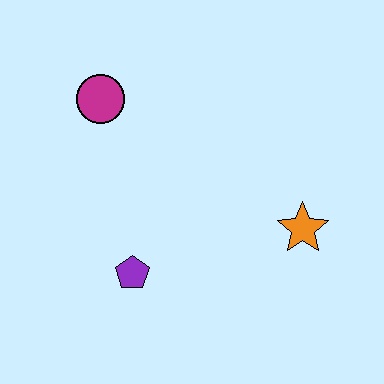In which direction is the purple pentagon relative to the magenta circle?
The purple pentagon is below the magenta circle.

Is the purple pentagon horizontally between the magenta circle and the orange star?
Yes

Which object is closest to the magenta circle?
The purple pentagon is closest to the magenta circle.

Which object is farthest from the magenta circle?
The orange star is farthest from the magenta circle.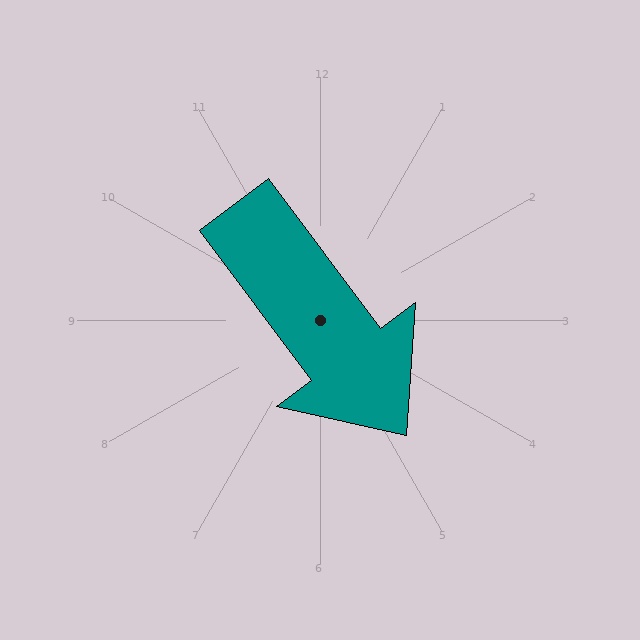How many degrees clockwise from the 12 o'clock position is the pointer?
Approximately 143 degrees.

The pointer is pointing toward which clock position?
Roughly 5 o'clock.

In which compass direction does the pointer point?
Southeast.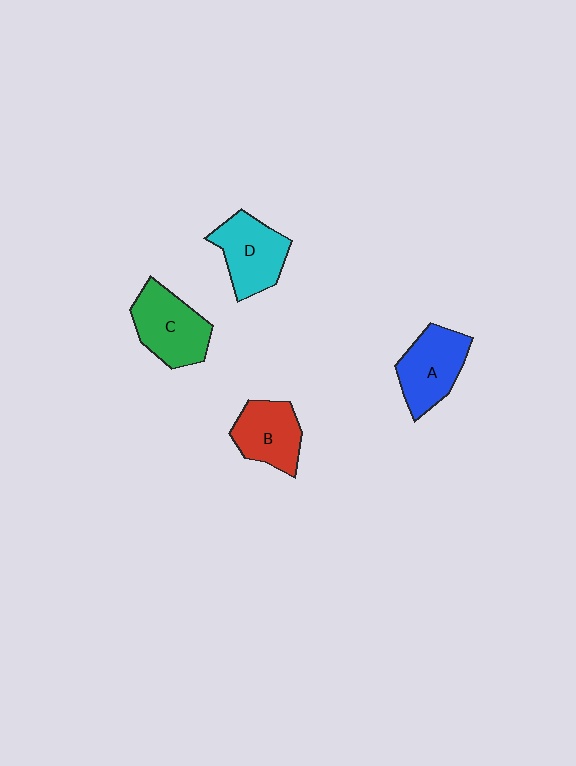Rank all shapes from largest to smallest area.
From largest to smallest: C (green), D (cyan), A (blue), B (red).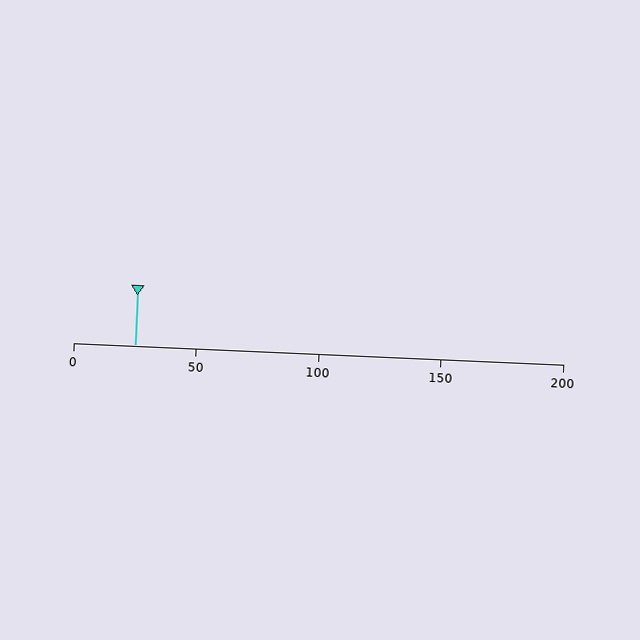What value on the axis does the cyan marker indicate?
The marker indicates approximately 25.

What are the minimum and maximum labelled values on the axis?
The axis runs from 0 to 200.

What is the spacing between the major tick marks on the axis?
The major ticks are spaced 50 apart.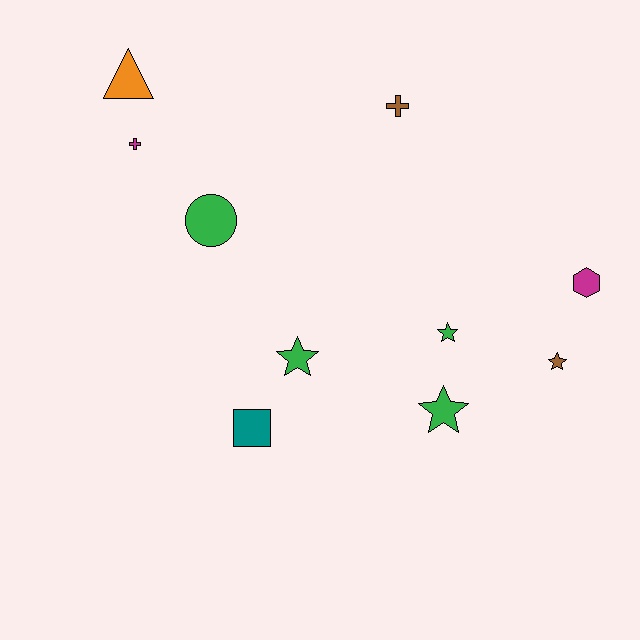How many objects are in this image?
There are 10 objects.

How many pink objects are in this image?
There are no pink objects.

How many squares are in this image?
There is 1 square.